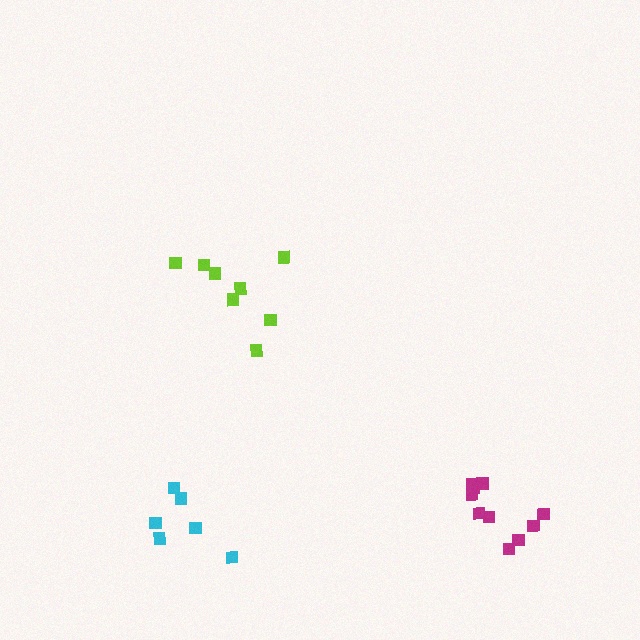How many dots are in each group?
Group 1: 10 dots, Group 2: 6 dots, Group 3: 8 dots (24 total).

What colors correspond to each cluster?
The clusters are colored: magenta, cyan, lime.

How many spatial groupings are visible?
There are 3 spatial groupings.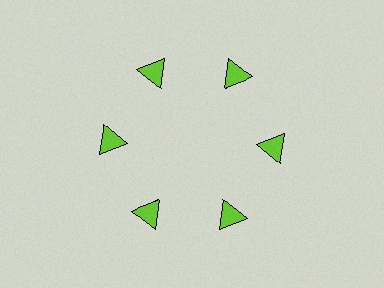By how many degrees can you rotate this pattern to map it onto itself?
The pattern maps onto itself every 60 degrees of rotation.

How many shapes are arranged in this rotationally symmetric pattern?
There are 6 shapes, arranged in 6 groups of 1.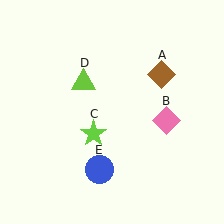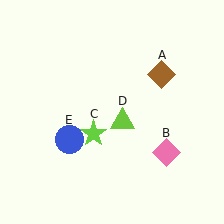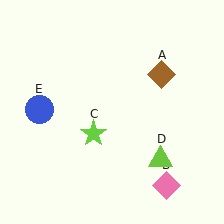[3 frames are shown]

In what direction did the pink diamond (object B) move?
The pink diamond (object B) moved down.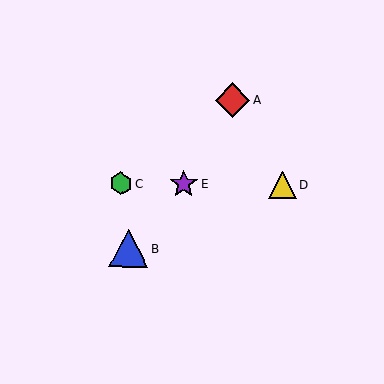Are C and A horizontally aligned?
No, C is at y≈184 and A is at y≈100.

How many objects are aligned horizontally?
3 objects (C, D, E) are aligned horizontally.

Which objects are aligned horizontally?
Objects C, D, E are aligned horizontally.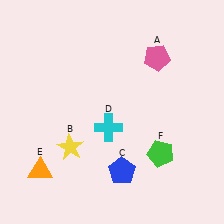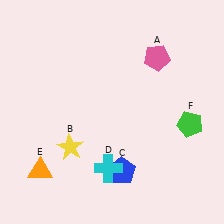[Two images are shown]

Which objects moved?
The objects that moved are: the cyan cross (D), the green pentagon (F).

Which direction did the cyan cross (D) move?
The cyan cross (D) moved down.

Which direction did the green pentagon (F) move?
The green pentagon (F) moved up.